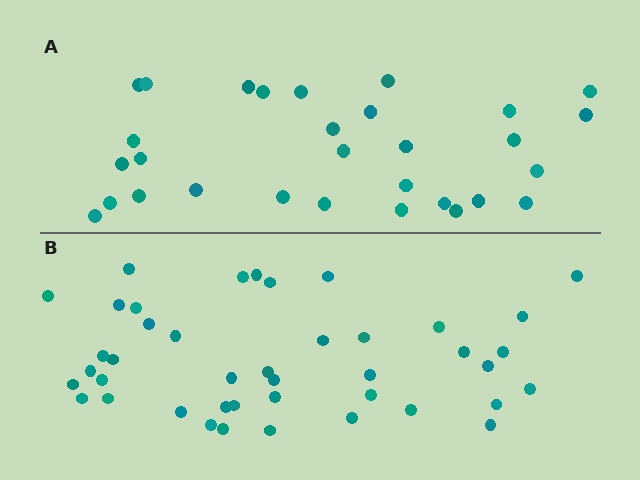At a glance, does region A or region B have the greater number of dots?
Region B (the bottom region) has more dots.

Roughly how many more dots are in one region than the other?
Region B has roughly 12 or so more dots than region A.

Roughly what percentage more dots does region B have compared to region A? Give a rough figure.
About 40% more.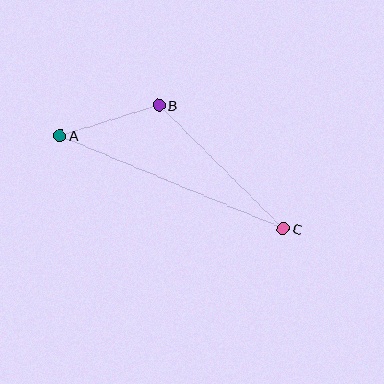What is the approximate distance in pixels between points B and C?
The distance between B and C is approximately 175 pixels.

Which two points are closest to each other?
Points A and B are closest to each other.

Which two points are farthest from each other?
Points A and C are farthest from each other.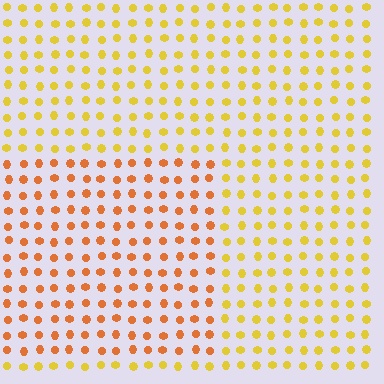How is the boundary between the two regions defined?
The boundary is defined purely by a slight shift in hue (about 31 degrees). Spacing, size, and orientation are identical on both sides.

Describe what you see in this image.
The image is filled with small yellow elements in a uniform arrangement. A rectangle-shaped region is visible where the elements are tinted to a slightly different hue, forming a subtle color boundary.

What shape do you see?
I see a rectangle.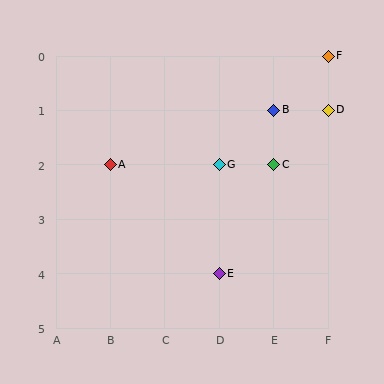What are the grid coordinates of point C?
Point C is at grid coordinates (E, 2).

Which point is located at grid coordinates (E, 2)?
Point C is at (E, 2).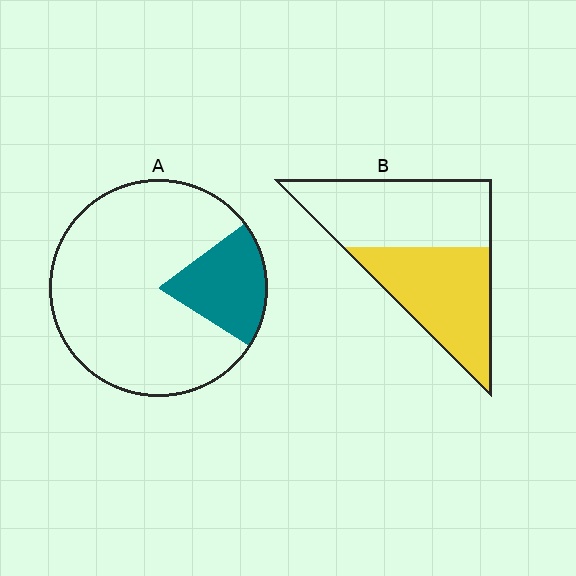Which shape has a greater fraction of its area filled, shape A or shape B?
Shape B.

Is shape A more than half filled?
No.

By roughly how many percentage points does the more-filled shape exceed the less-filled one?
By roughly 30 percentage points (B over A).